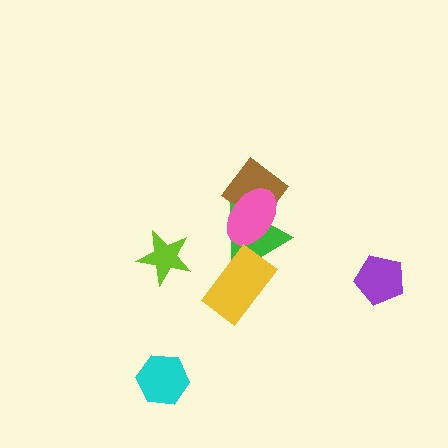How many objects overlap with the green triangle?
3 objects overlap with the green triangle.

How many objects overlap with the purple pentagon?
0 objects overlap with the purple pentagon.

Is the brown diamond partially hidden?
Yes, it is partially covered by another shape.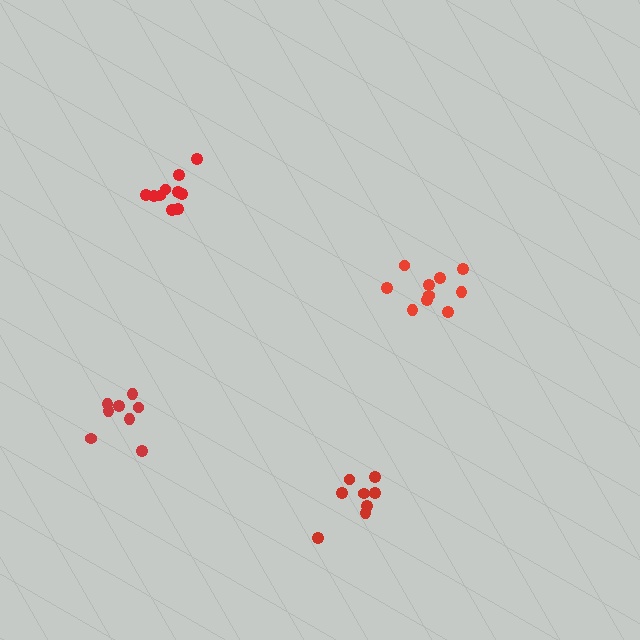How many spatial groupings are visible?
There are 4 spatial groupings.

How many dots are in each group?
Group 1: 10 dots, Group 2: 10 dots, Group 3: 8 dots, Group 4: 8 dots (36 total).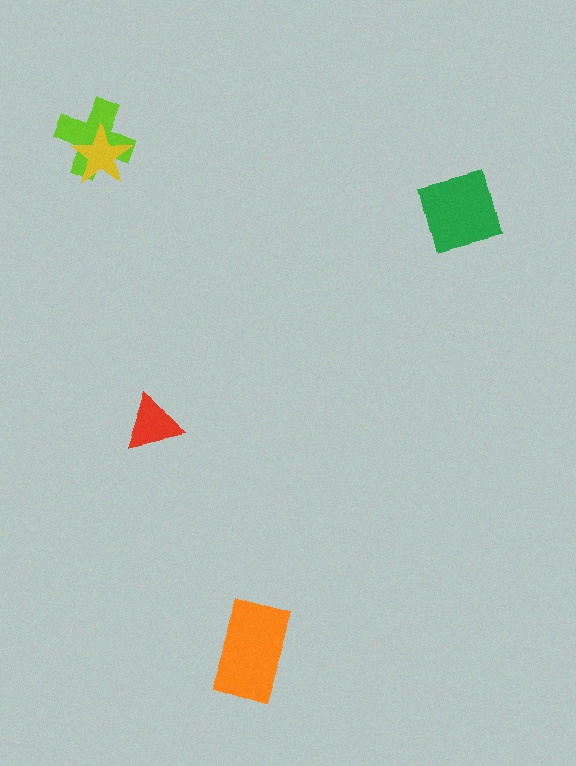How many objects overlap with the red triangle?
0 objects overlap with the red triangle.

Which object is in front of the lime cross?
The yellow star is in front of the lime cross.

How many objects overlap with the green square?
0 objects overlap with the green square.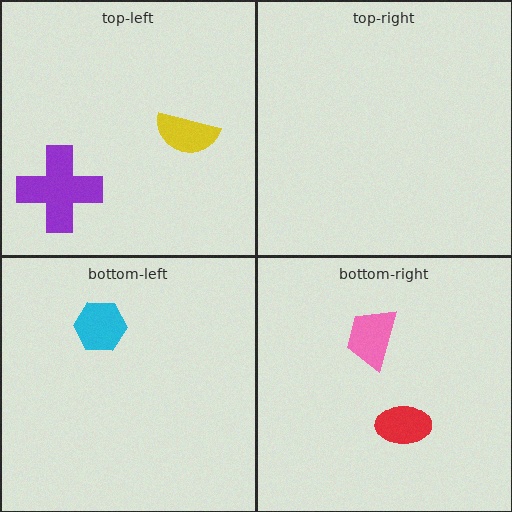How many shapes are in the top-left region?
2.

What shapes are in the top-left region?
The purple cross, the yellow semicircle.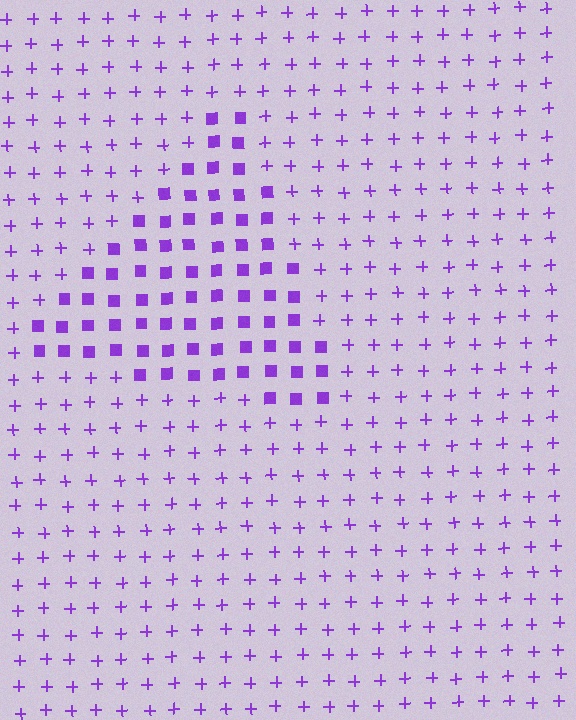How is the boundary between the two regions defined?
The boundary is defined by a change in element shape: squares inside vs. plus signs outside. All elements share the same color and spacing.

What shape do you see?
I see a triangle.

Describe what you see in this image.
The image is filled with small purple elements arranged in a uniform grid. A triangle-shaped region contains squares, while the surrounding area contains plus signs. The boundary is defined purely by the change in element shape.